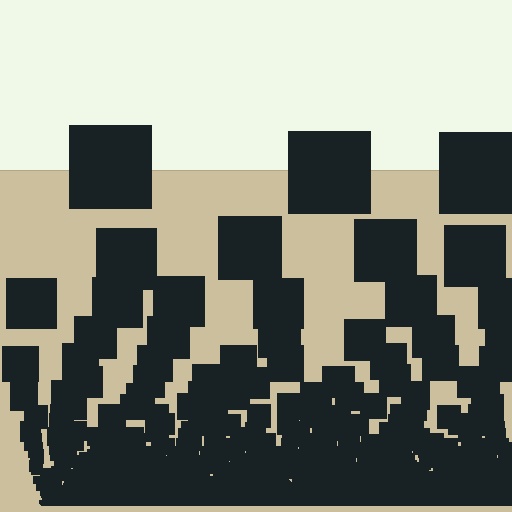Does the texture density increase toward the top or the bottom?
Density increases toward the bottom.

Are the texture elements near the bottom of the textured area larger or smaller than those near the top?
Smaller. The gradient is inverted — elements near the bottom are smaller and denser.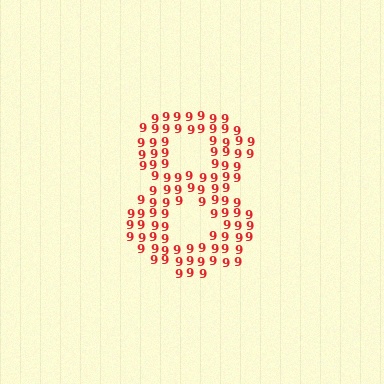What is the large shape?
The large shape is the digit 8.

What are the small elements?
The small elements are digit 9's.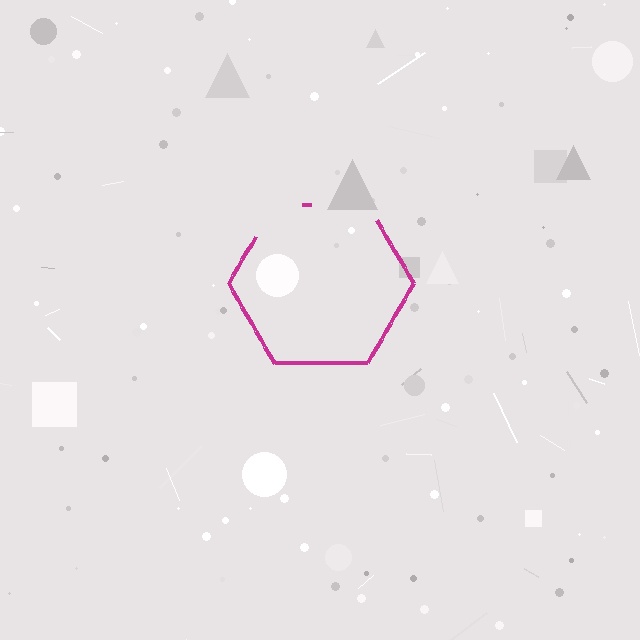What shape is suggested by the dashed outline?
The dashed outline suggests a hexagon.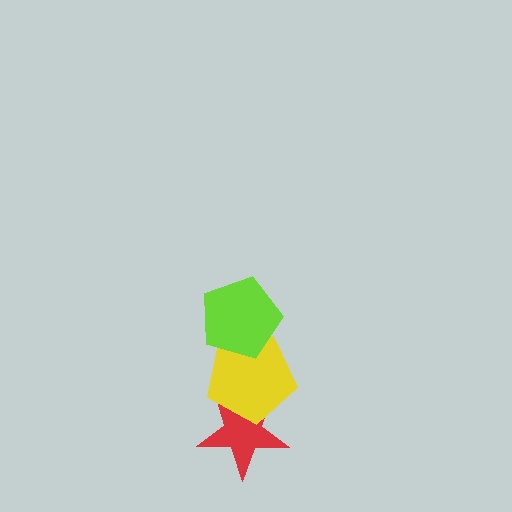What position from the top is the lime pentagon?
The lime pentagon is 1st from the top.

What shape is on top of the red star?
The yellow pentagon is on top of the red star.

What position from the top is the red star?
The red star is 3rd from the top.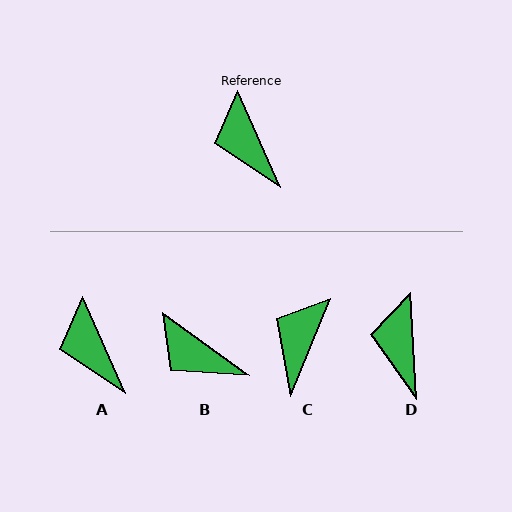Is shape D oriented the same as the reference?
No, it is off by about 21 degrees.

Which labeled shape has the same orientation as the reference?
A.